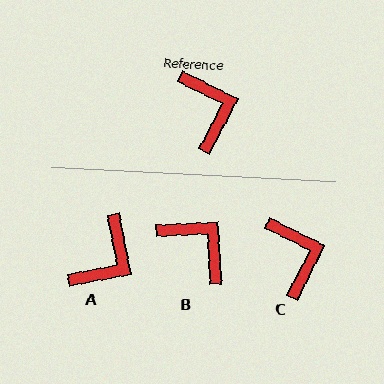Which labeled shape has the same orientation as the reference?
C.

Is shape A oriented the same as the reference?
No, it is off by about 52 degrees.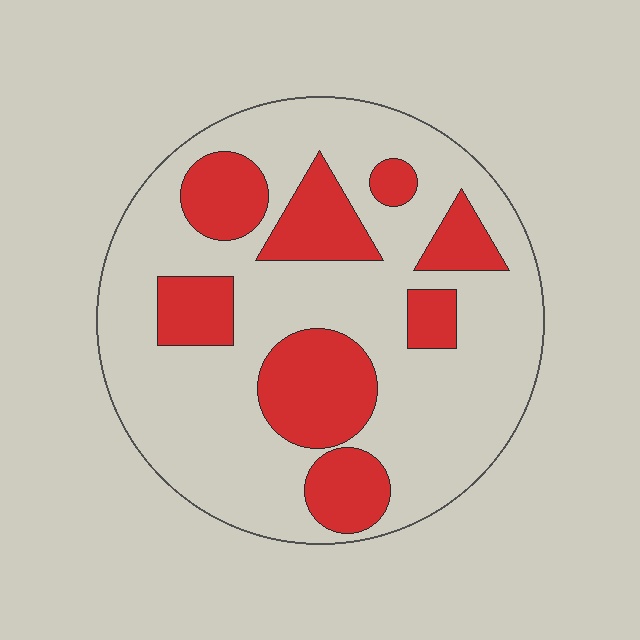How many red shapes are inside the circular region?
8.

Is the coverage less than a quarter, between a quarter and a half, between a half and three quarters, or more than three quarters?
Between a quarter and a half.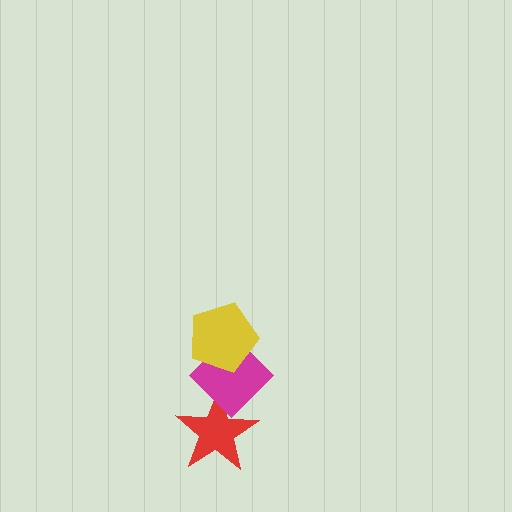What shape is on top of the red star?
The magenta diamond is on top of the red star.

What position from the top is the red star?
The red star is 3rd from the top.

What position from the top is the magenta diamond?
The magenta diamond is 2nd from the top.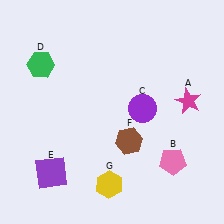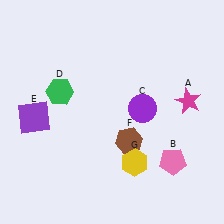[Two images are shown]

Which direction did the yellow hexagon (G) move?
The yellow hexagon (G) moved right.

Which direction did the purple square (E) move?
The purple square (E) moved up.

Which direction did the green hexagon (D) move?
The green hexagon (D) moved down.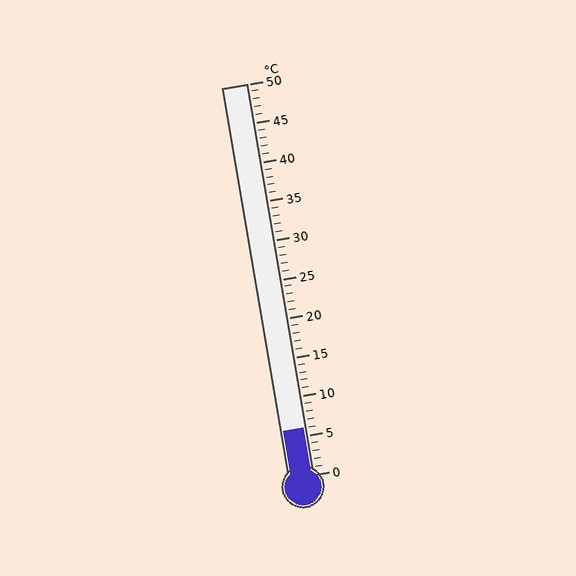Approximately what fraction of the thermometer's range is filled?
The thermometer is filled to approximately 10% of its range.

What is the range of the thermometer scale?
The thermometer scale ranges from 0°C to 50°C.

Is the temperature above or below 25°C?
The temperature is below 25°C.